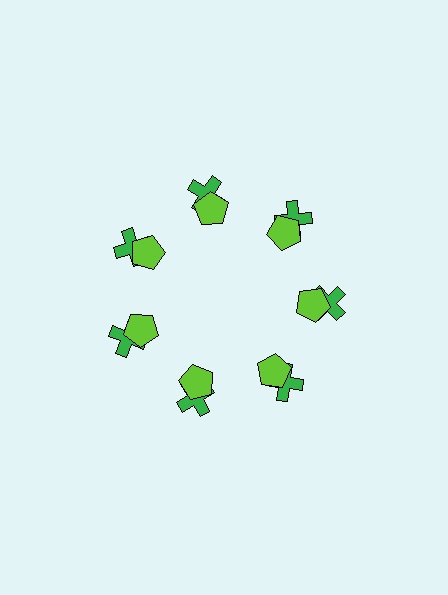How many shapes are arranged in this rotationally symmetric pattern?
There are 14 shapes, arranged in 7 groups of 2.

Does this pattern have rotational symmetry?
Yes, this pattern has 7-fold rotational symmetry. It looks the same after rotating 51 degrees around the center.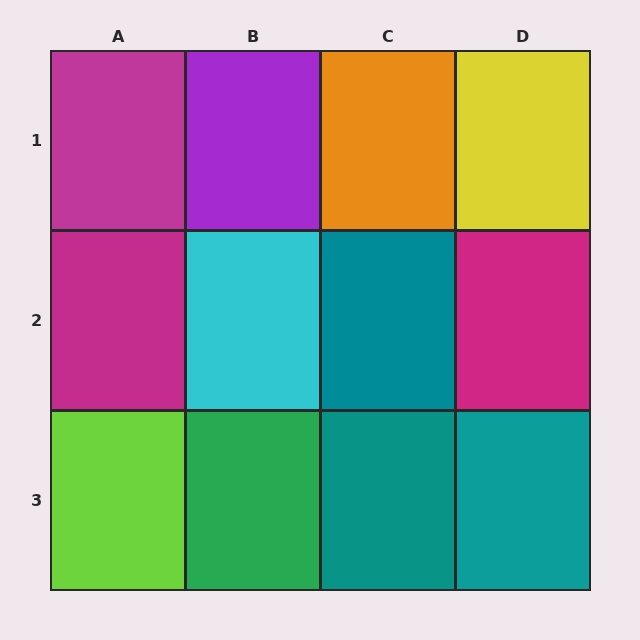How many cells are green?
1 cell is green.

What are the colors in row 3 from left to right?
Lime, green, teal, teal.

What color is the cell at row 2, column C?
Teal.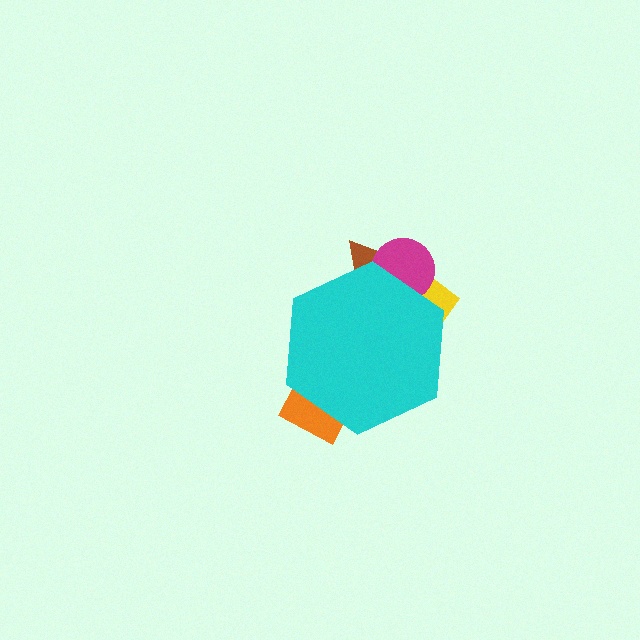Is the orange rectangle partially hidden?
Yes, the orange rectangle is partially hidden behind the cyan hexagon.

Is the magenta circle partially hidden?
Yes, the magenta circle is partially hidden behind the cyan hexagon.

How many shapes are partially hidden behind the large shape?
4 shapes are partially hidden.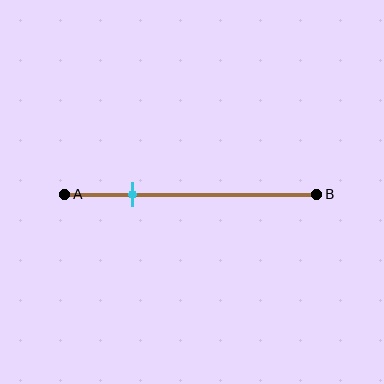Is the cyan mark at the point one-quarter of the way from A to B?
Yes, the mark is approximately at the one-quarter point.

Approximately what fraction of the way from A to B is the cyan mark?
The cyan mark is approximately 25% of the way from A to B.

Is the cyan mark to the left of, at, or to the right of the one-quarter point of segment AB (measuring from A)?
The cyan mark is approximately at the one-quarter point of segment AB.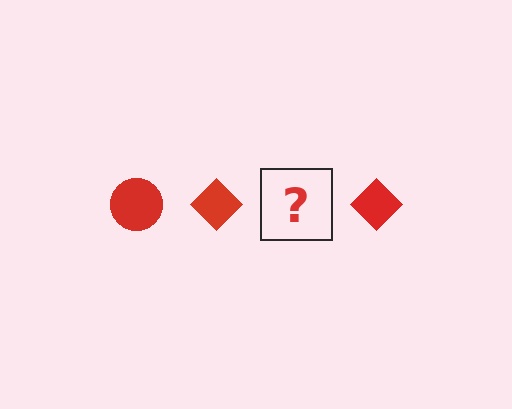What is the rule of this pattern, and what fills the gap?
The rule is that the pattern cycles through circle, diamond shapes in red. The gap should be filled with a red circle.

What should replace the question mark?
The question mark should be replaced with a red circle.